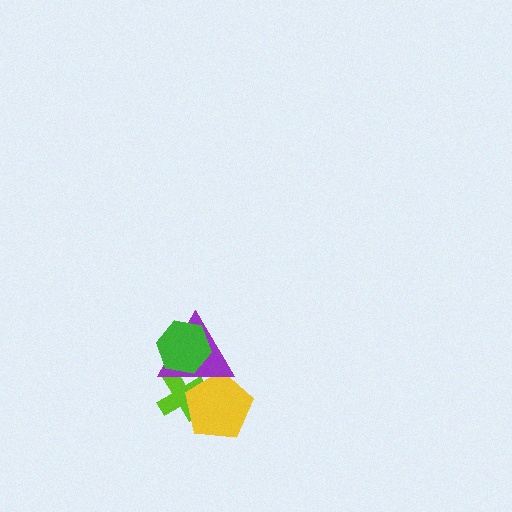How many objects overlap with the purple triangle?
3 objects overlap with the purple triangle.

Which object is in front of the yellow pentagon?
The purple triangle is in front of the yellow pentagon.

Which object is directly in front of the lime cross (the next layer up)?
The yellow pentagon is directly in front of the lime cross.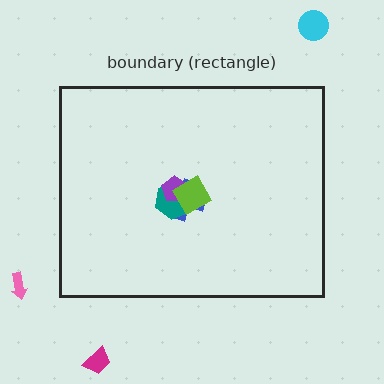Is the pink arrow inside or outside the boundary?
Outside.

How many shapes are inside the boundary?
4 inside, 3 outside.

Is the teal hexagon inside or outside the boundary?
Inside.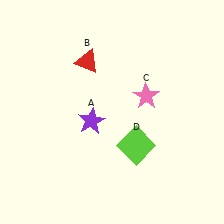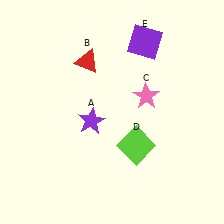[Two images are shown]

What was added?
A purple square (E) was added in Image 2.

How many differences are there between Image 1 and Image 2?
There is 1 difference between the two images.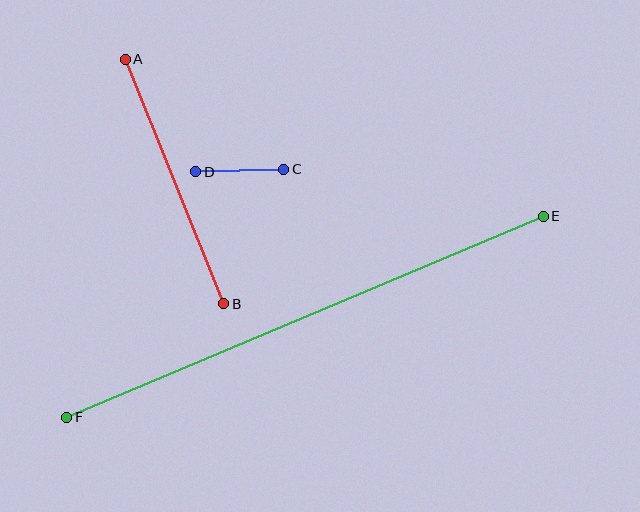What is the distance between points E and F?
The distance is approximately 517 pixels.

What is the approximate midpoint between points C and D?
The midpoint is at approximately (240, 170) pixels.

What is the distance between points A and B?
The distance is approximately 264 pixels.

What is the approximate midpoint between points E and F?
The midpoint is at approximately (305, 317) pixels.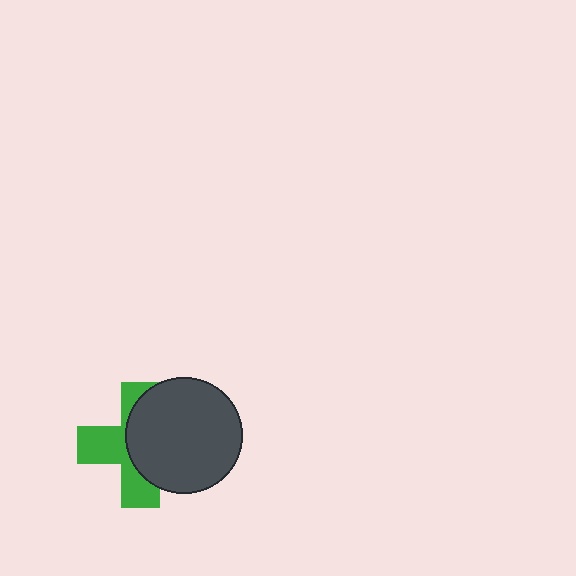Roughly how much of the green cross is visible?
About half of it is visible (roughly 47%).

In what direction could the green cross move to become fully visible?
The green cross could move left. That would shift it out from behind the dark gray circle entirely.